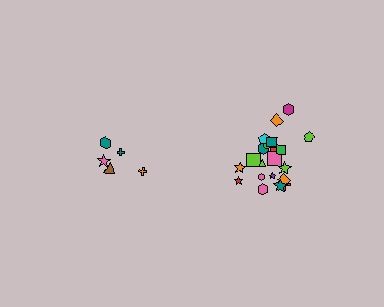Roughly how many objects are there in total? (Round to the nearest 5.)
Roughly 25 objects in total.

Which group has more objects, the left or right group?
The right group.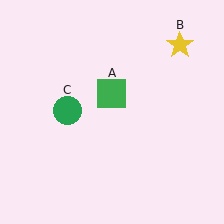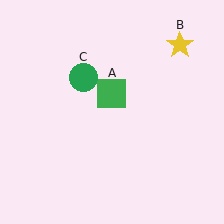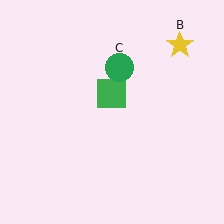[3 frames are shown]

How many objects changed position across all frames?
1 object changed position: green circle (object C).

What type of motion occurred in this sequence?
The green circle (object C) rotated clockwise around the center of the scene.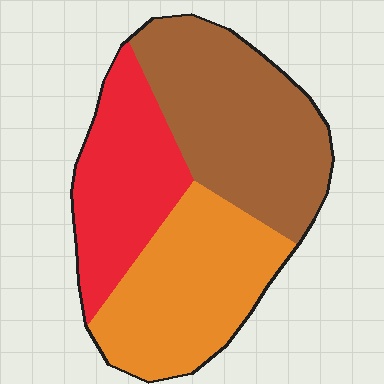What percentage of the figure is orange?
Orange covers around 35% of the figure.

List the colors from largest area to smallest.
From largest to smallest: brown, orange, red.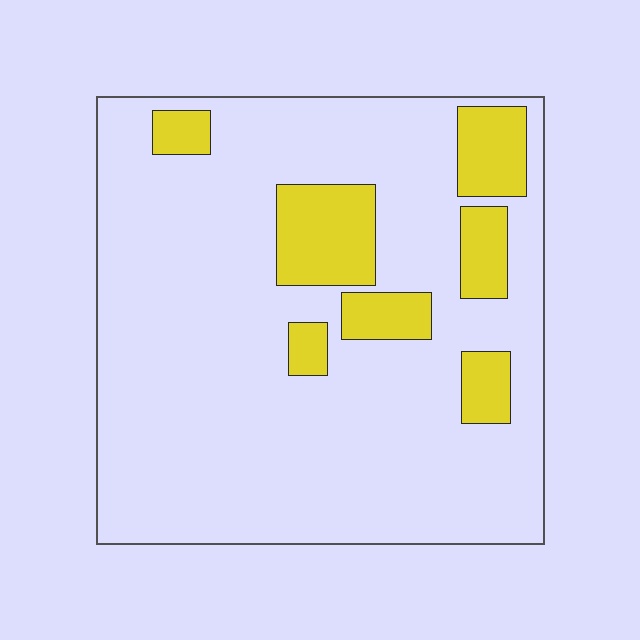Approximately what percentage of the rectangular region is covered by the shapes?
Approximately 15%.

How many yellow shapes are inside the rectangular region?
7.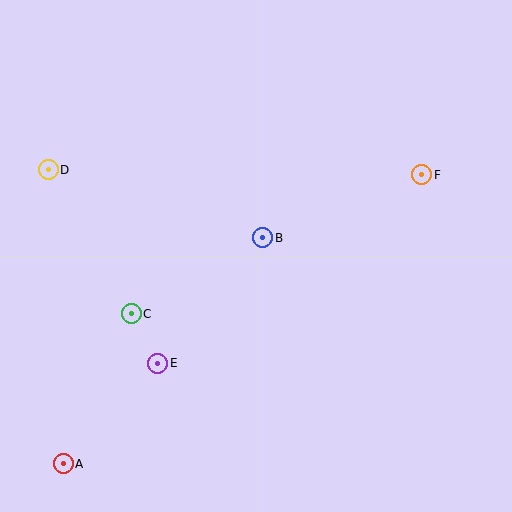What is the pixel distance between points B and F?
The distance between B and F is 171 pixels.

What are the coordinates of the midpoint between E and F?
The midpoint between E and F is at (290, 269).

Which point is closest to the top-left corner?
Point D is closest to the top-left corner.